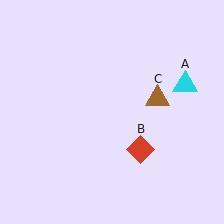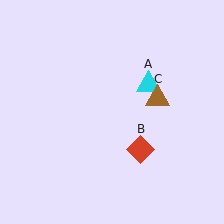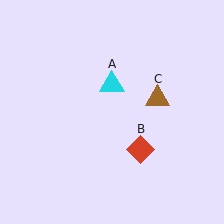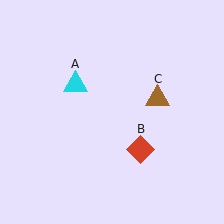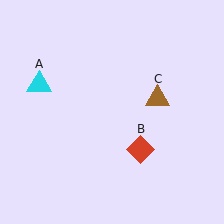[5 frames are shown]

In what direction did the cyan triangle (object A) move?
The cyan triangle (object A) moved left.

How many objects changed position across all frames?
1 object changed position: cyan triangle (object A).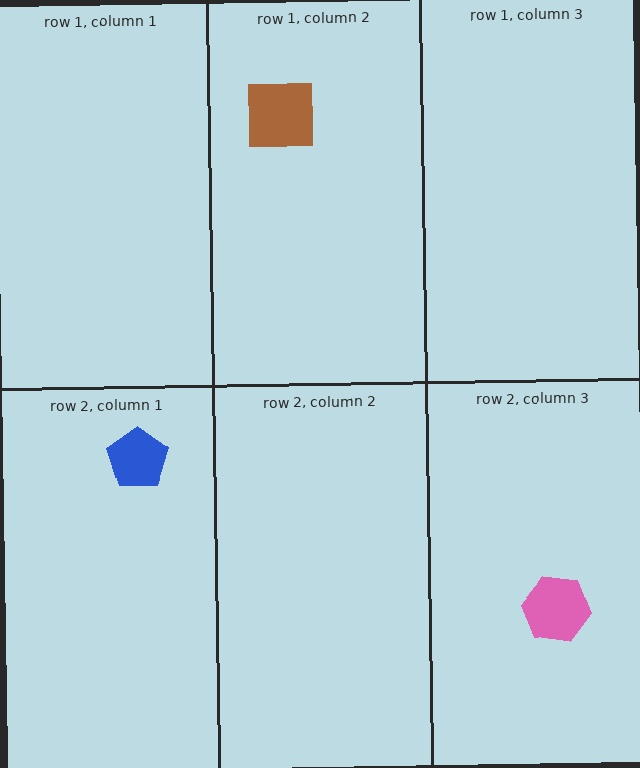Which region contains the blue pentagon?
The row 2, column 1 region.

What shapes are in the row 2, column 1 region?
The blue pentagon.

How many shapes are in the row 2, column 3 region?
1.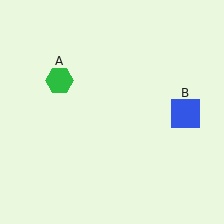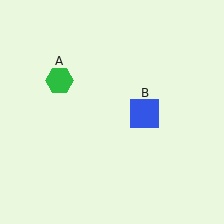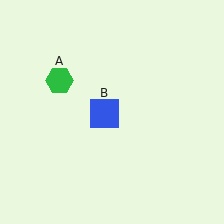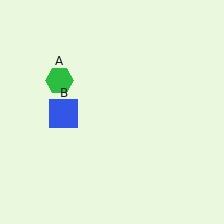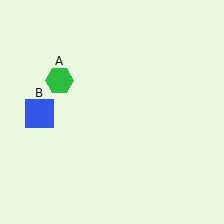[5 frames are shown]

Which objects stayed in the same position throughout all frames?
Green hexagon (object A) remained stationary.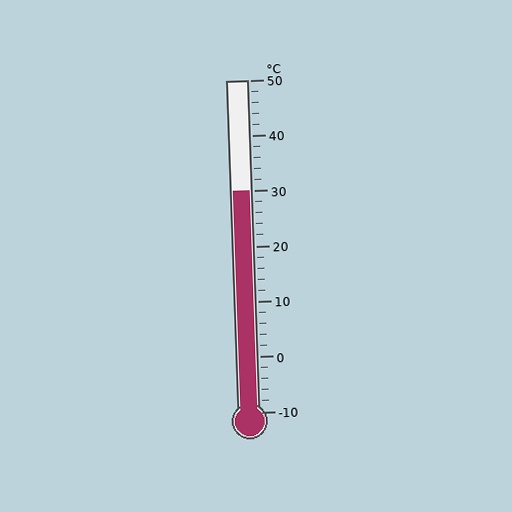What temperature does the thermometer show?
The thermometer shows approximately 30°C.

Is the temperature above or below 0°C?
The temperature is above 0°C.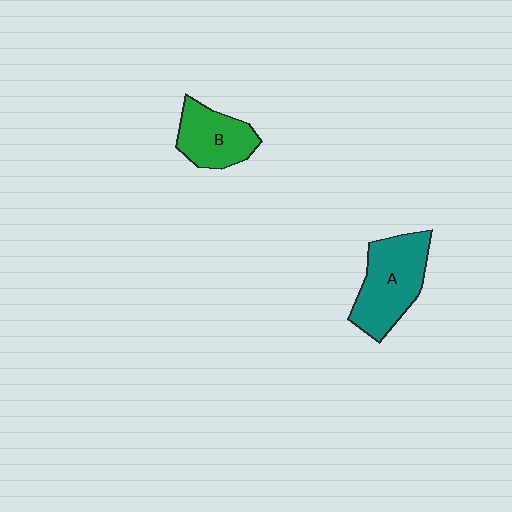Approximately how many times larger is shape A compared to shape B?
Approximately 1.4 times.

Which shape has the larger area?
Shape A (teal).